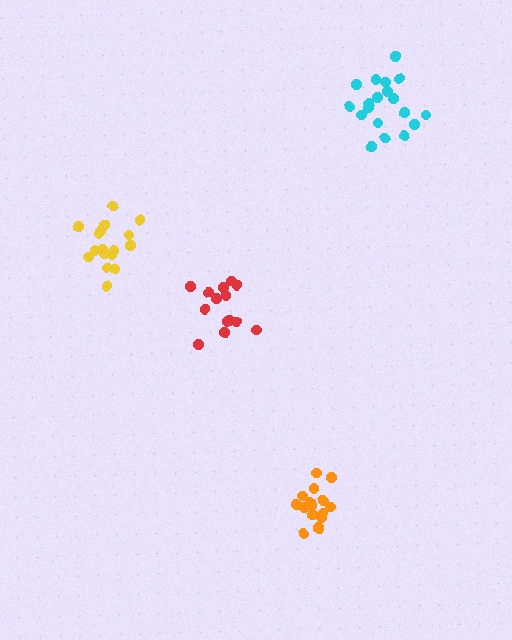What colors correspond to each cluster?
The clusters are colored: red, cyan, orange, yellow.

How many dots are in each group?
Group 1: 15 dots, Group 2: 19 dots, Group 3: 17 dots, Group 4: 17 dots (68 total).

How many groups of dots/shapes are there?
There are 4 groups.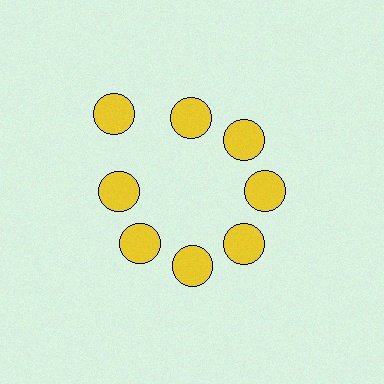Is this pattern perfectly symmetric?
No. The 8 yellow circles are arranged in a ring, but one element near the 10 o'clock position is pushed outward from the center, breaking the 8-fold rotational symmetry.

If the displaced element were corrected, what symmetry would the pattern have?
It would have 8-fold rotational symmetry — the pattern would map onto itself every 45 degrees.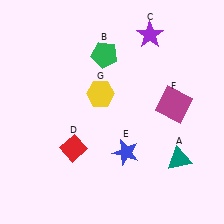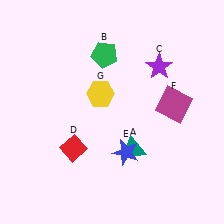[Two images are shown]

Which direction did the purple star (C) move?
The purple star (C) moved down.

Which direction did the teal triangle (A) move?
The teal triangle (A) moved left.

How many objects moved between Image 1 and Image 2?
2 objects moved between the two images.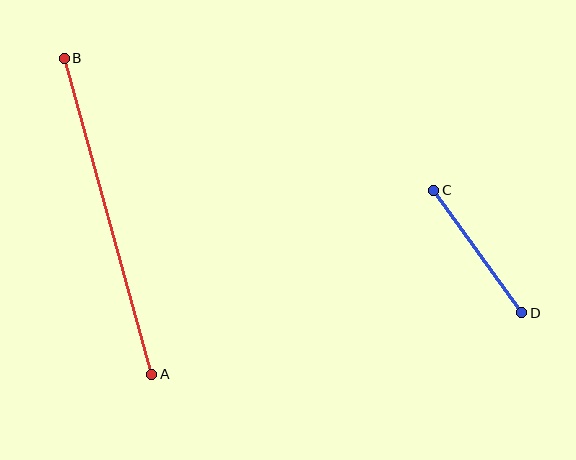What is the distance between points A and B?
The distance is approximately 328 pixels.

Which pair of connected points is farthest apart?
Points A and B are farthest apart.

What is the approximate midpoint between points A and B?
The midpoint is at approximately (108, 216) pixels.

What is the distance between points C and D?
The distance is approximately 151 pixels.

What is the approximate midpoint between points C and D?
The midpoint is at approximately (478, 251) pixels.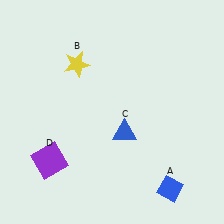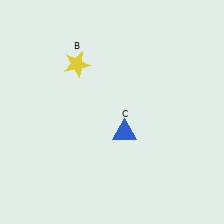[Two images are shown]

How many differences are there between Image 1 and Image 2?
There are 2 differences between the two images.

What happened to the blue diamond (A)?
The blue diamond (A) was removed in Image 2. It was in the bottom-right area of Image 1.